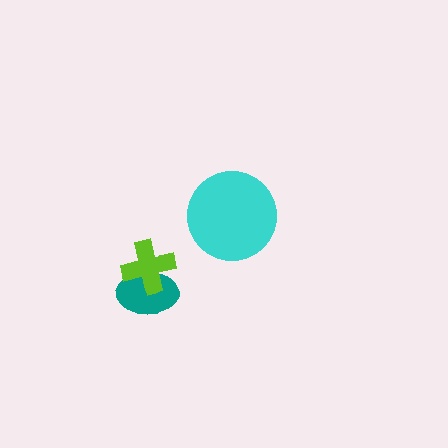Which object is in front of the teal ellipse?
The lime cross is in front of the teal ellipse.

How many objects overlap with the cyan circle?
0 objects overlap with the cyan circle.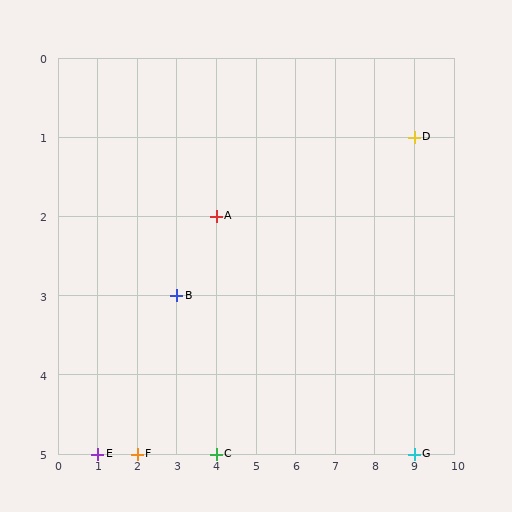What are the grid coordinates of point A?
Point A is at grid coordinates (4, 2).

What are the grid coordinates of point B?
Point B is at grid coordinates (3, 3).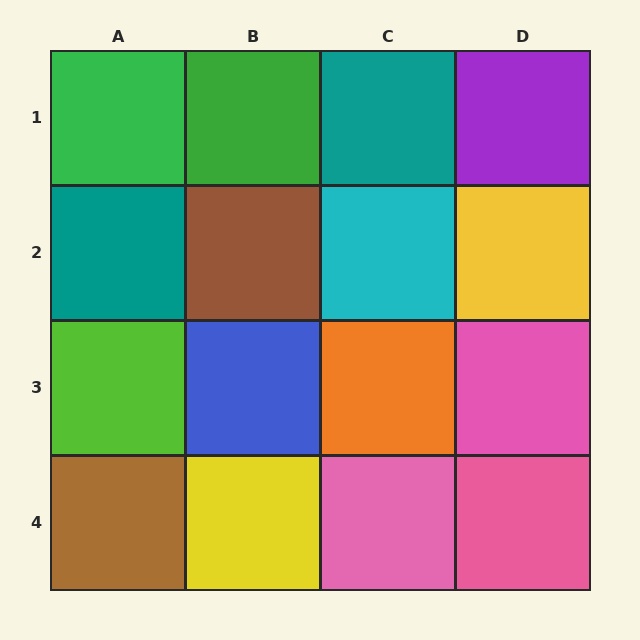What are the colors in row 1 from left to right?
Green, green, teal, purple.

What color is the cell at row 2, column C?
Cyan.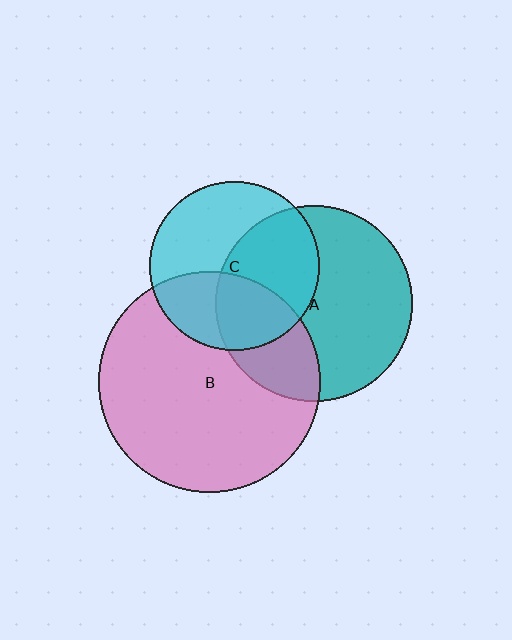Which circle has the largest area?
Circle B (pink).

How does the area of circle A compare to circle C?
Approximately 1.3 times.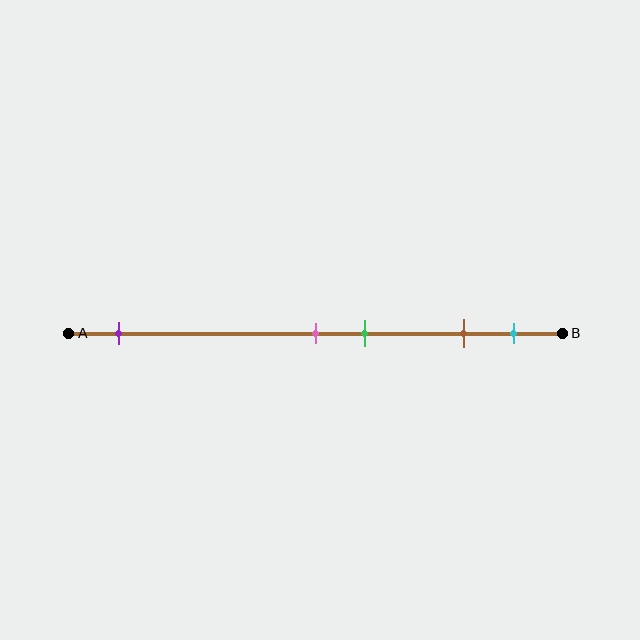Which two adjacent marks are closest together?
The pink and green marks are the closest adjacent pair.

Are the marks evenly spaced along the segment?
No, the marks are not evenly spaced.